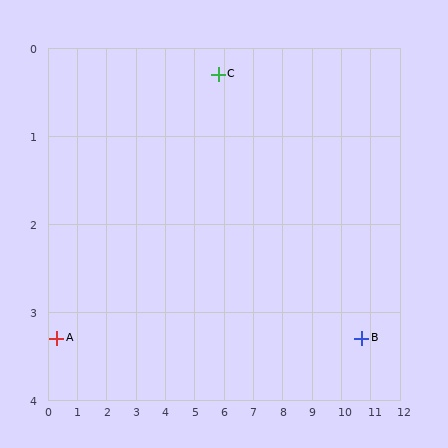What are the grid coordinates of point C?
Point C is at approximately (5.8, 0.3).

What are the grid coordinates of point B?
Point B is at approximately (10.7, 3.3).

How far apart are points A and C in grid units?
Points A and C are about 6.3 grid units apart.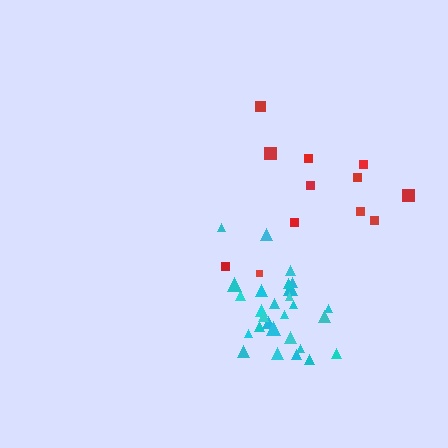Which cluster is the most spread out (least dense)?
Red.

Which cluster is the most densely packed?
Cyan.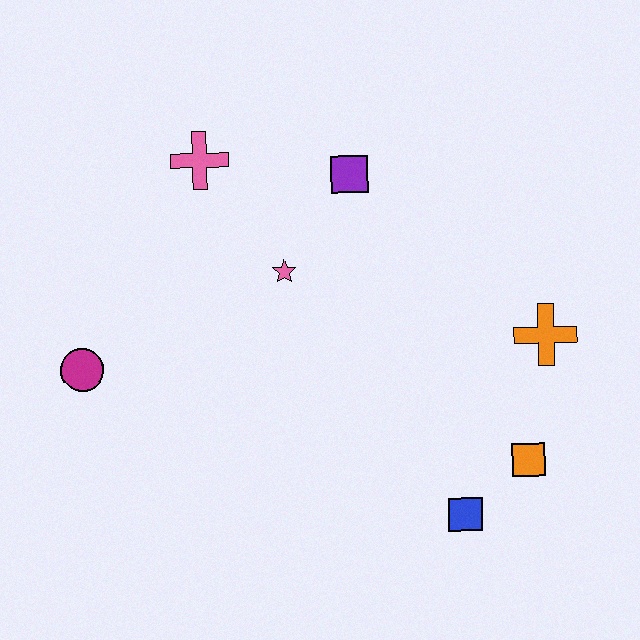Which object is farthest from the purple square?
The blue square is farthest from the purple square.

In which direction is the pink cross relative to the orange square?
The pink cross is to the left of the orange square.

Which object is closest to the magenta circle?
The pink star is closest to the magenta circle.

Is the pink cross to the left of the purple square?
Yes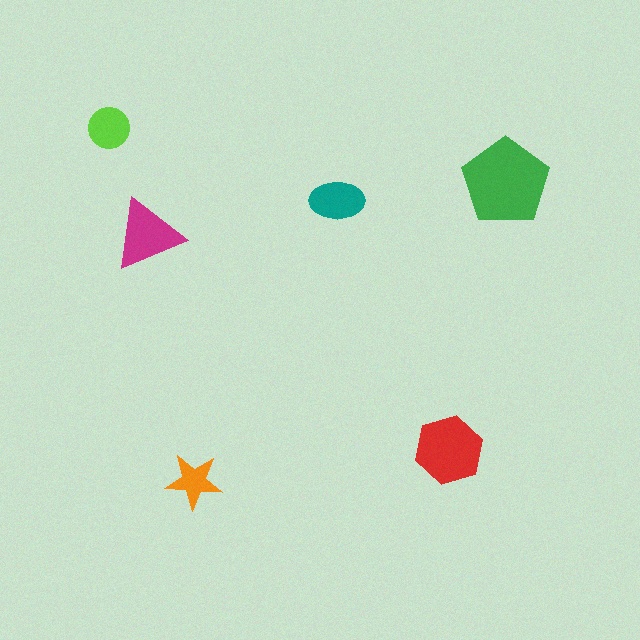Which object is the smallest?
The orange star.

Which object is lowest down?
The orange star is bottommost.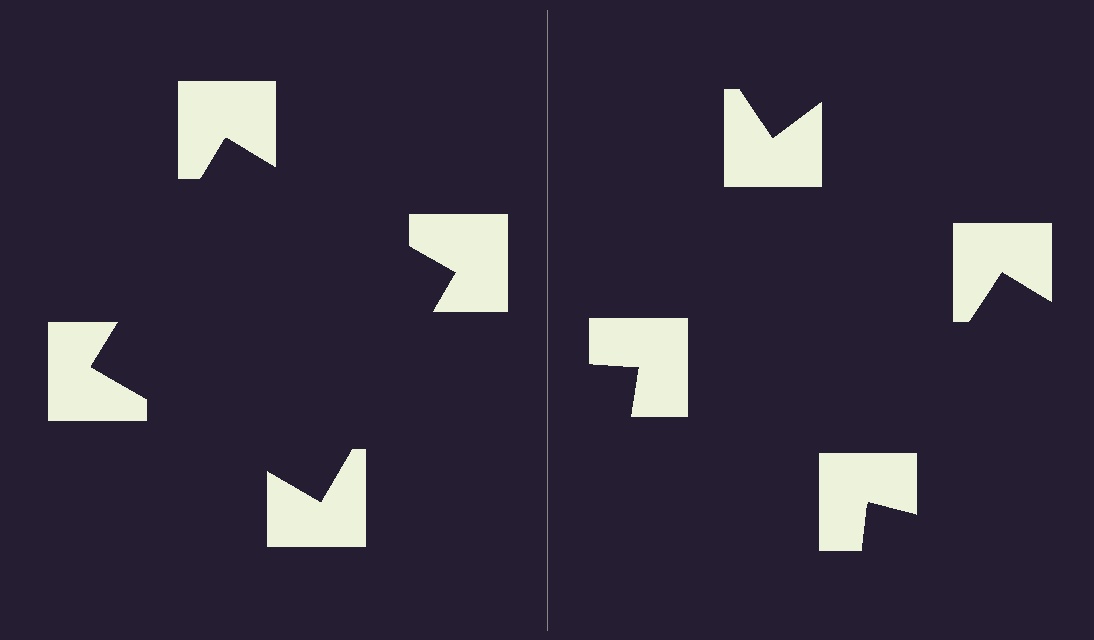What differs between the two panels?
The notched squares are positioned identically on both sides; only the wedge orientations differ. On the left they align to a square; on the right they are misaligned.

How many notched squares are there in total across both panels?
8 — 4 on each side.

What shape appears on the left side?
An illusory square.